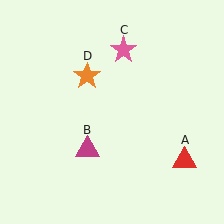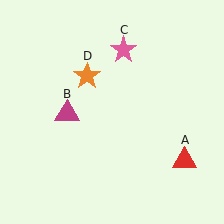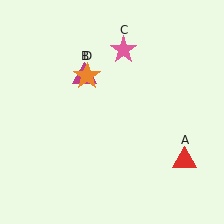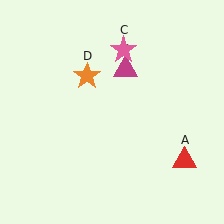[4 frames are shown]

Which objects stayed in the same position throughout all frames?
Red triangle (object A) and pink star (object C) and orange star (object D) remained stationary.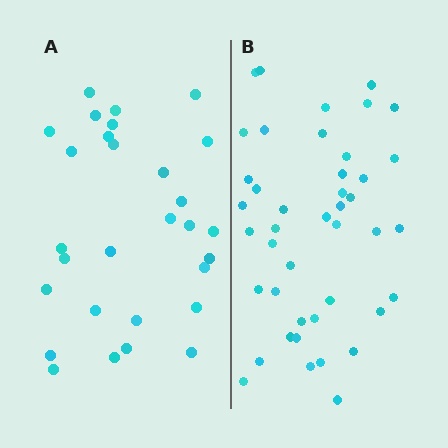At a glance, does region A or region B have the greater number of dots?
Region B (the right region) has more dots.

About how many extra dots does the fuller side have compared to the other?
Region B has approximately 15 more dots than region A.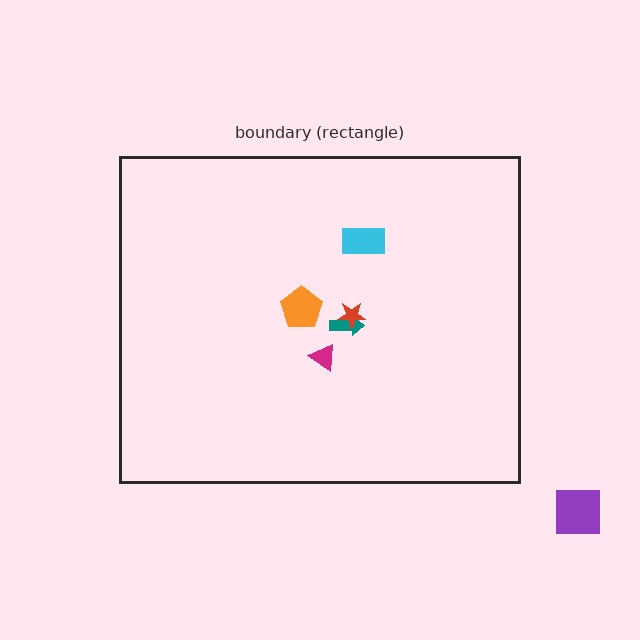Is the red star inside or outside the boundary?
Inside.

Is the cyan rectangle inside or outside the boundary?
Inside.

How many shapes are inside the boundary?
5 inside, 1 outside.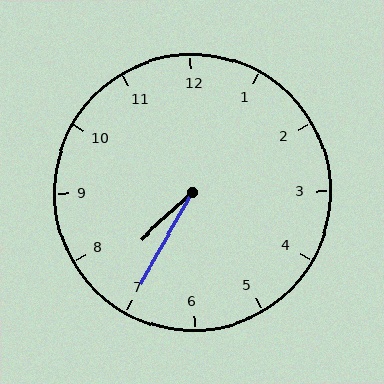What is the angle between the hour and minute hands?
Approximately 18 degrees.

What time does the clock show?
7:35.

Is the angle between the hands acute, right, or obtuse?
It is acute.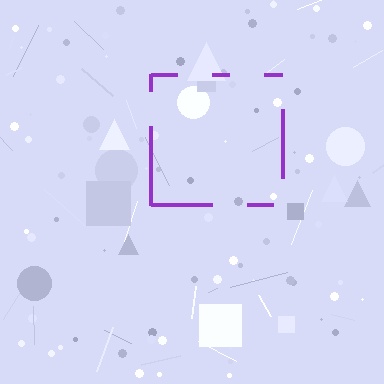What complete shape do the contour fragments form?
The contour fragments form a square.